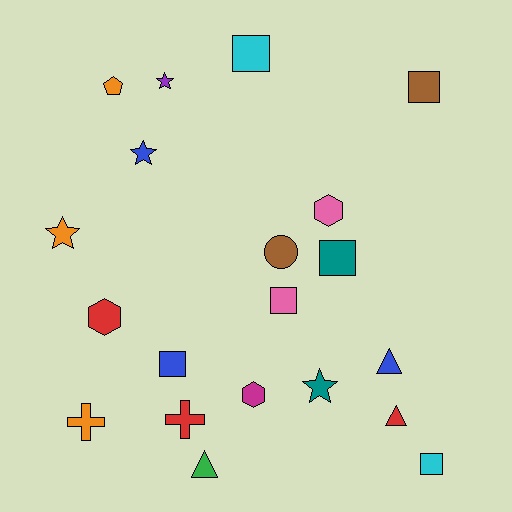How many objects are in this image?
There are 20 objects.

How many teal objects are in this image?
There are 2 teal objects.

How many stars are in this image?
There are 4 stars.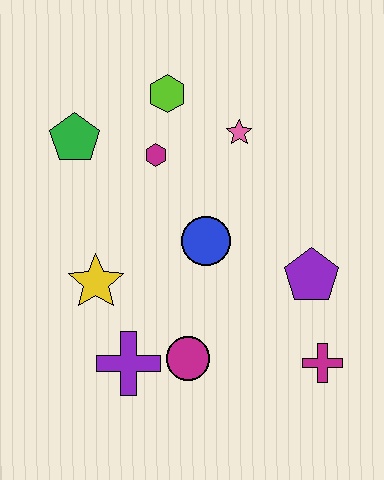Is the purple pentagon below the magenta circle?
No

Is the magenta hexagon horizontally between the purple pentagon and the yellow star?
Yes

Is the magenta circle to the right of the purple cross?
Yes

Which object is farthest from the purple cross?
The lime hexagon is farthest from the purple cross.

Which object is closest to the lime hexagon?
The magenta hexagon is closest to the lime hexagon.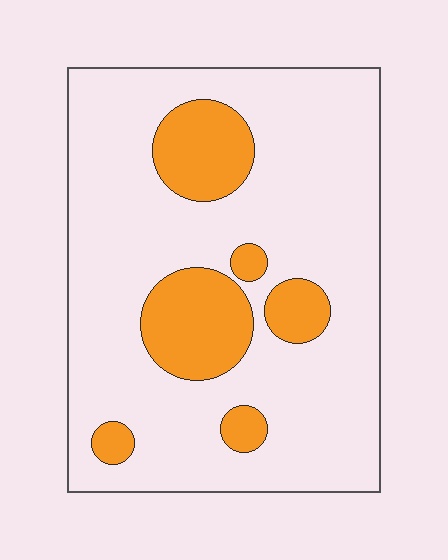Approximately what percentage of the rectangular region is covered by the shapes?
Approximately 20%.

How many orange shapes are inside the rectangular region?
6.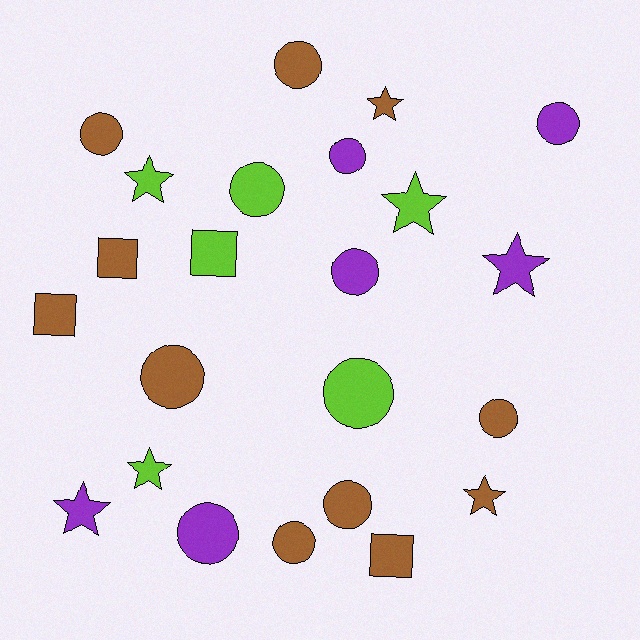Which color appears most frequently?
Brown, with 11 objects.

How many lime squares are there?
There is 1 lime square.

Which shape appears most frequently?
Circle, with 12 objects.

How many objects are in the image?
There are 23 objects.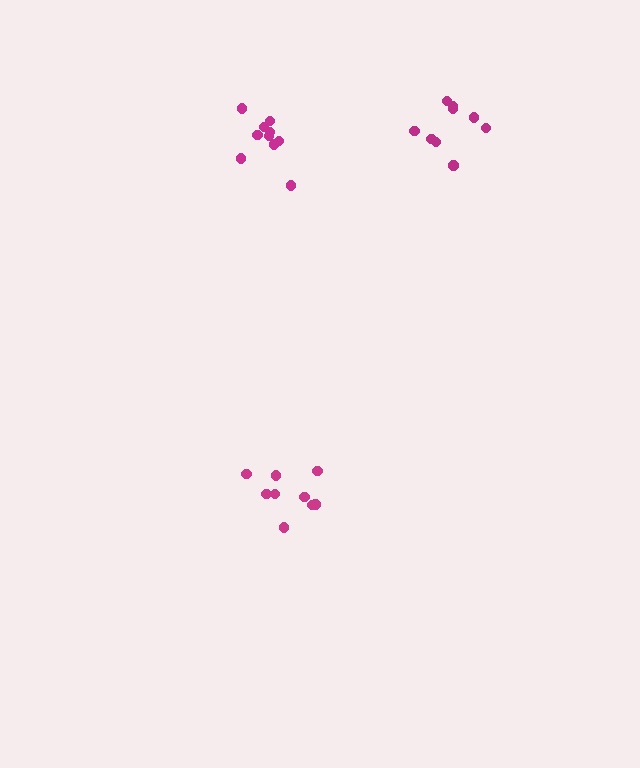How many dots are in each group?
Group 1: 10 dots, Group 2: 9 dots, Group 3: 9 dots (28 total).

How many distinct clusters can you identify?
There are 3 distinct clusters.